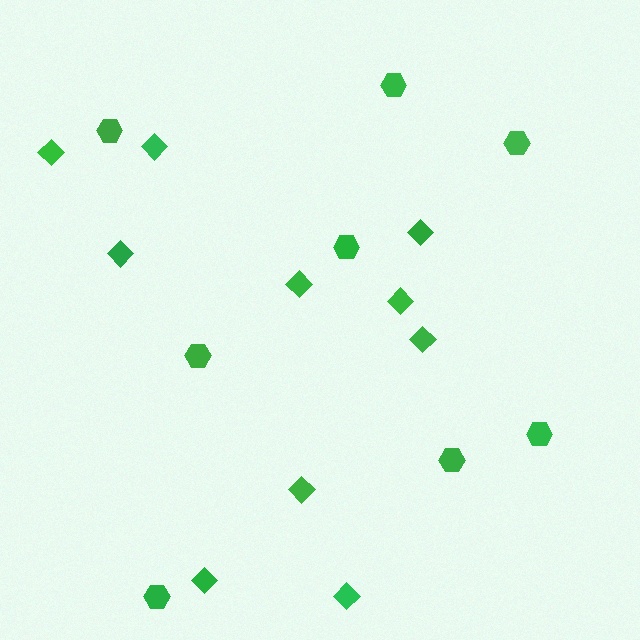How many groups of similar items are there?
There are 2 groups: one group of diamonds (10) and one group of hexagons (8).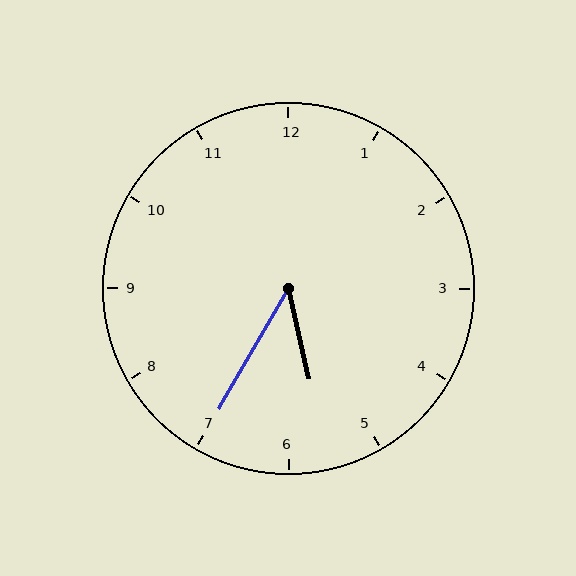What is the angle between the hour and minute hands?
Approximately 42 degrees.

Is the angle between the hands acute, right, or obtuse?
It is acute.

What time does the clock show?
5:35.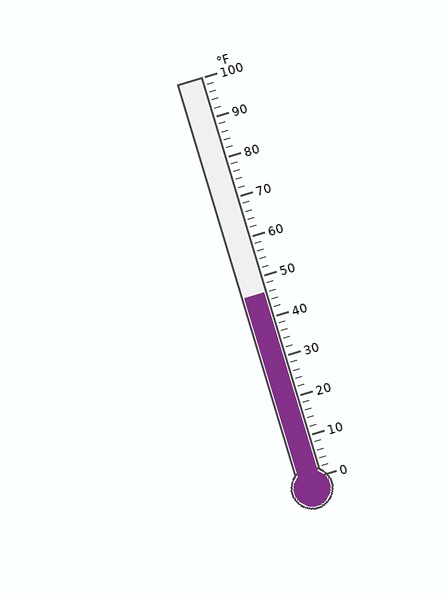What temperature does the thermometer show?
The thermometer shows approximately 46°F.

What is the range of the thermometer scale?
The thermometer scale ranges from 0°F to 100°F.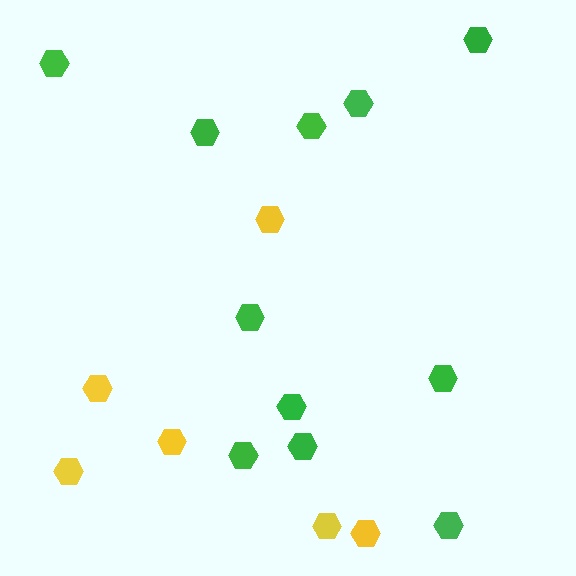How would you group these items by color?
There are 2 groups: one group of yellow hexagons (6) and one group of green hexagons (11).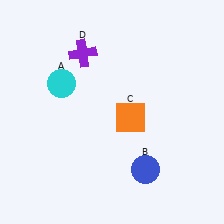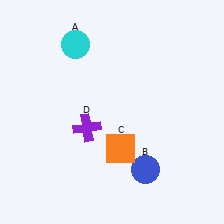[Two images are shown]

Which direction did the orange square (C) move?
The orange square (C) moved down.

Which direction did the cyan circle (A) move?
The cyan circle (A) moved up.